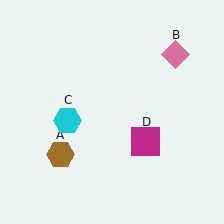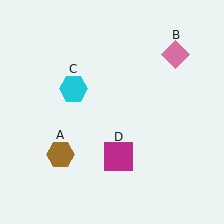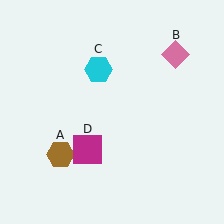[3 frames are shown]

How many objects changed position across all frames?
2 objects changed position: cyan hexagon (object C), magenta square (object D).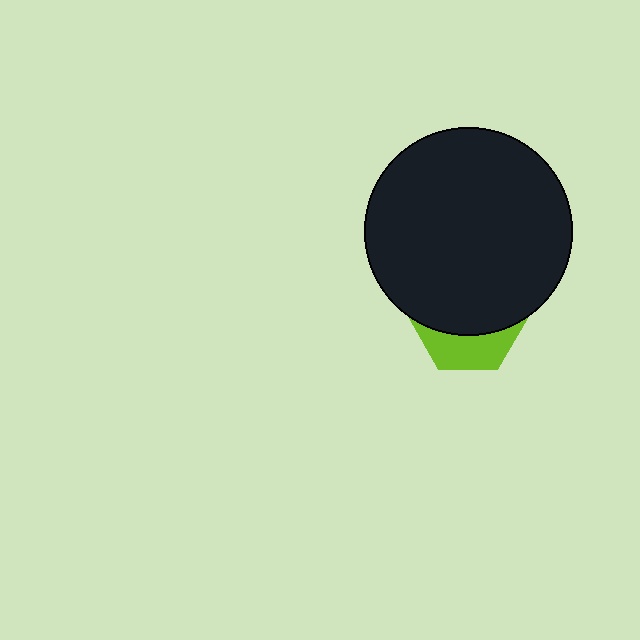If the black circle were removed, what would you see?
You would see the complete lime hexagon.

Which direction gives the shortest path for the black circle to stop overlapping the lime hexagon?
Moving up gives the shortest separation.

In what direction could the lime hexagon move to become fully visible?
The lime hexagon could move down. That would shift it out from behind the black circle entirely.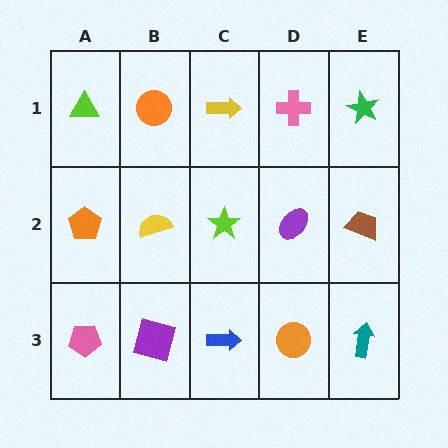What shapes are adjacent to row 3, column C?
A lime star (row 2, column C), a purple square (row 3, column B), an orange circle (row 3, column D).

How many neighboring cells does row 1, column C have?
3.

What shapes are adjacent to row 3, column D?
A purple ellipse (row 2, column D), a blue arrow (row 3, column C), a teal arrow (row 3, column E).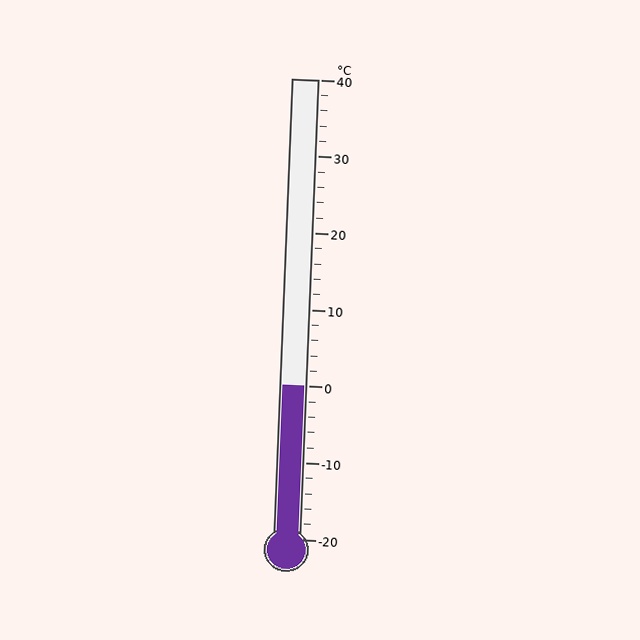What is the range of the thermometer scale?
The thermometer scale ranges from -20°C to 40°C.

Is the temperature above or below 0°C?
The temperature is at 0°C.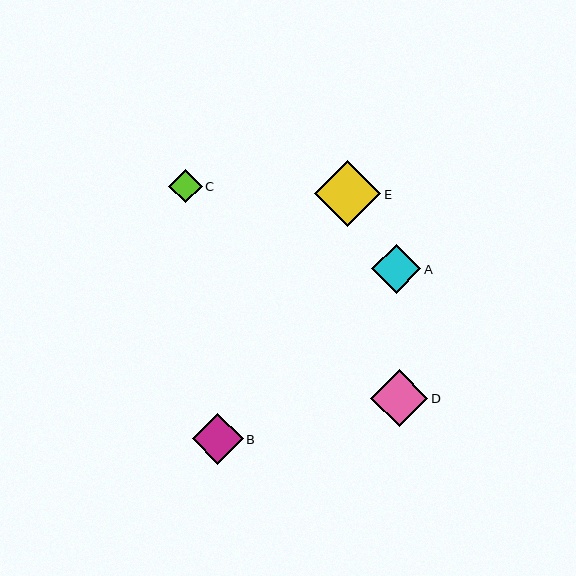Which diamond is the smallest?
Diamond C is the smallest with a size of approximately 33 pixels.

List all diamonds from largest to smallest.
From largest to smallest: E, D, B, A, C.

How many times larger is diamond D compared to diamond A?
Diamond D is approximately 1.2 times the size of diamond A.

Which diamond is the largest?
Diamond E is the largest with a size of approximately 66 pixels.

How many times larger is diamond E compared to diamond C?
Diamond E is approximately 2.0 times the size of diamond C.